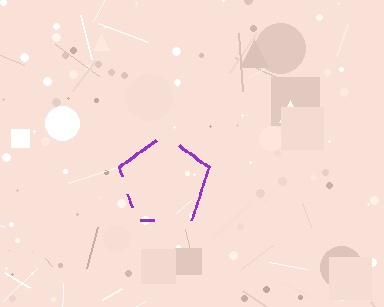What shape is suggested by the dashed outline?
The dashed outline suggests a pentagon.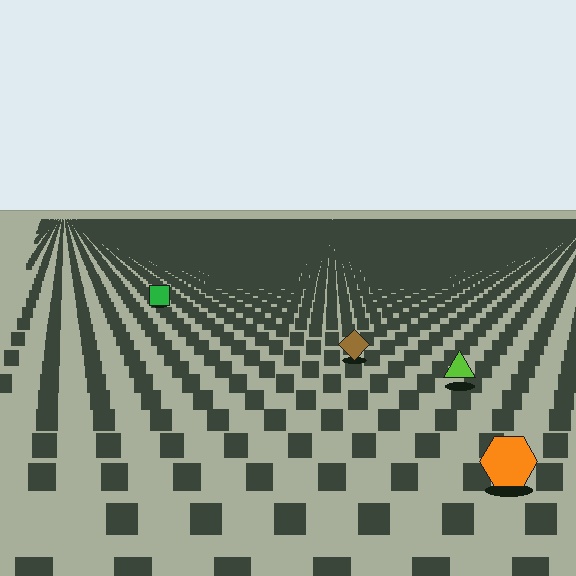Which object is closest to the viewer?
The orange hexagon is closest. The texture marks near it are larger and more spread out.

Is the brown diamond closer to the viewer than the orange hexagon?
No. The orange hexagon is closer — you can tell from the texture gradient: the ground texture is coarser near it.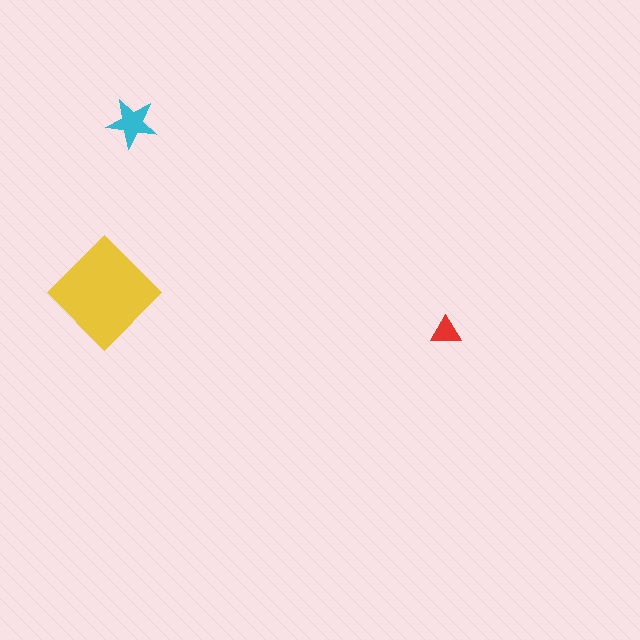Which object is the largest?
The yellow diamond.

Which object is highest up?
The cyan star is topmost.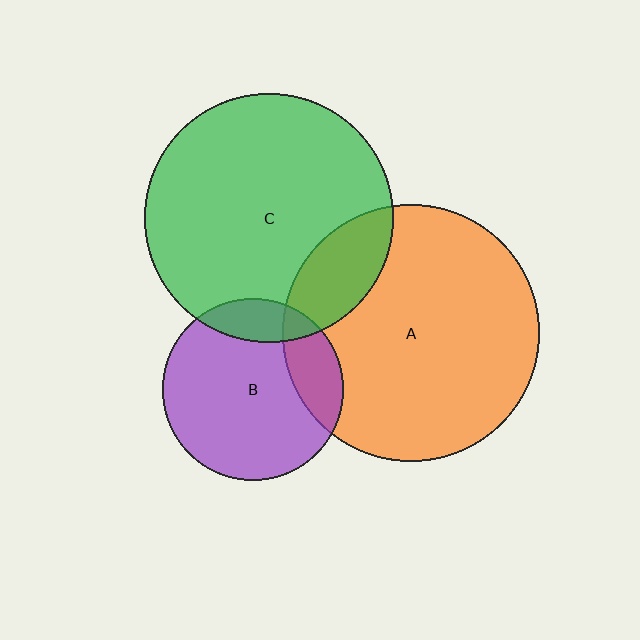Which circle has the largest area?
Circle A (orange).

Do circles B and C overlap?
Yes.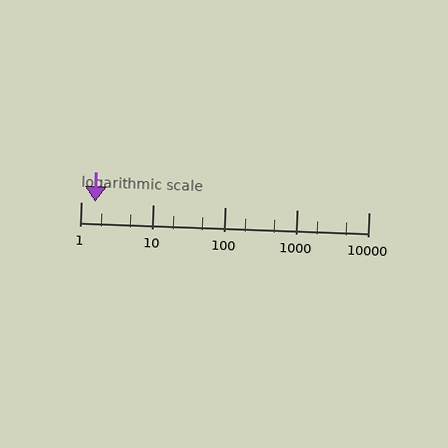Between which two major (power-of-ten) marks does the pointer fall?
The pointer is between 1 and 10.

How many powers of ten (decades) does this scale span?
The scale spans 4 decades, from 1 to 10000.